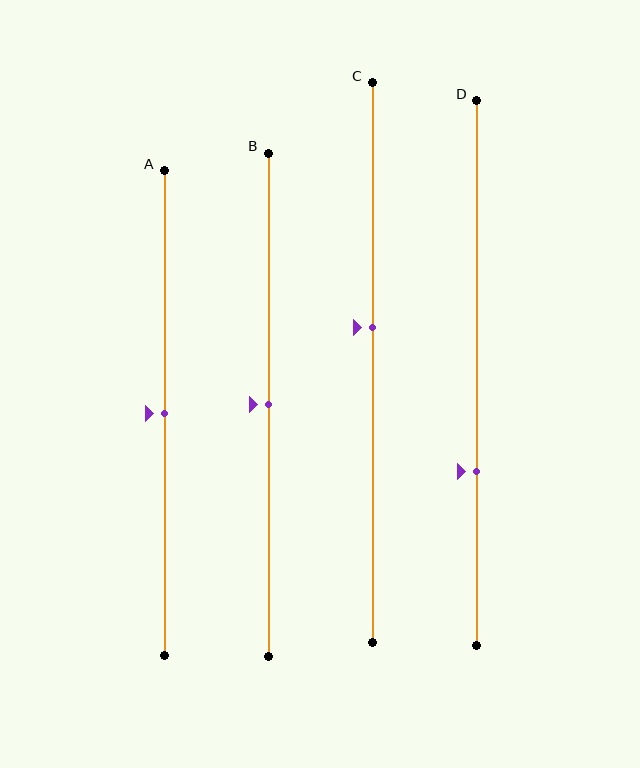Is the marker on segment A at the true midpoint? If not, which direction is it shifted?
Yes, the marker on segment A is at the true midpoint.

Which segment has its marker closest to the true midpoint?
Segment A has its marker closest to the true midpoint.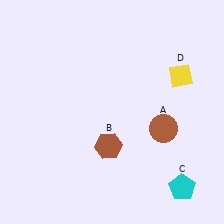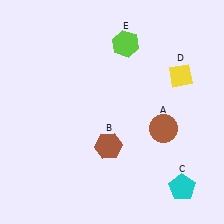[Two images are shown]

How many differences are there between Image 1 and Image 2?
There is 1 difference between the two images.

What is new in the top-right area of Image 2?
A lime hexagon (E) was added in the top-right area of Image 2.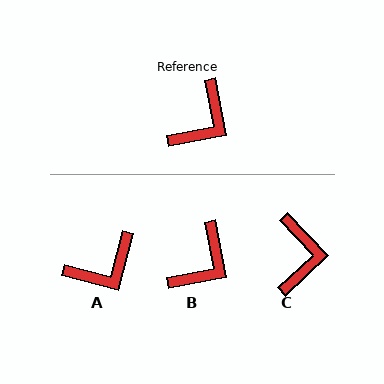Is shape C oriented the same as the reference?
No, it is off by about 32 degrees.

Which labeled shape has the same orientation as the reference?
B.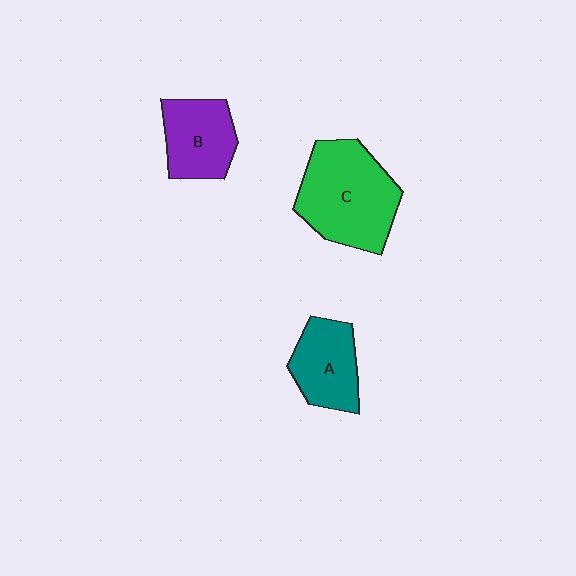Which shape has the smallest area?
Shape A (teal).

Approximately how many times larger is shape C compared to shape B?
Approximately 1.6 times.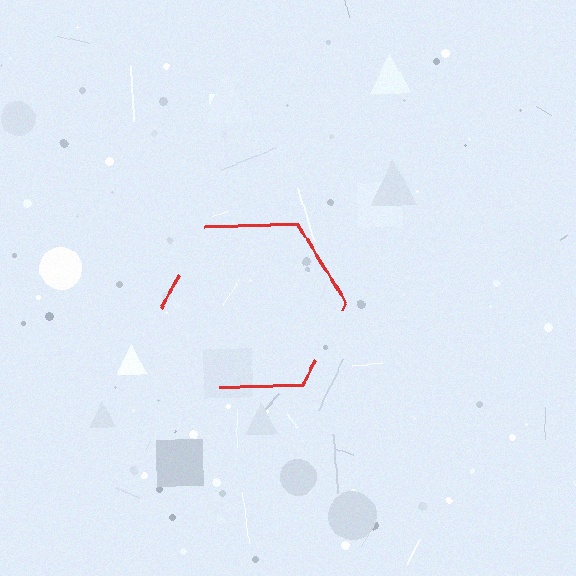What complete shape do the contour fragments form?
The contour fragments form a hexagon.